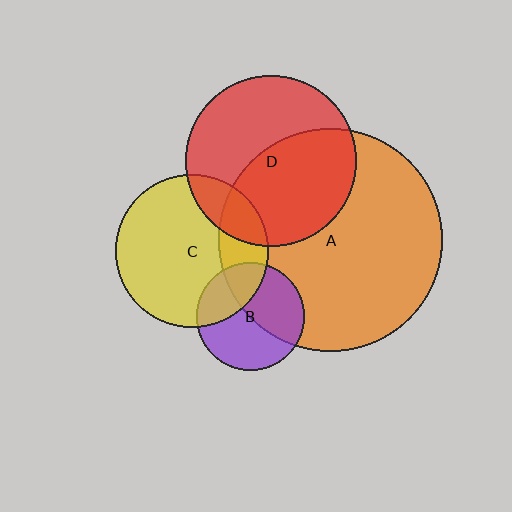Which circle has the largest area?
Circle A (orange).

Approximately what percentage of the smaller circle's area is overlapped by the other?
Approximately 50%.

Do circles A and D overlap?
Yes.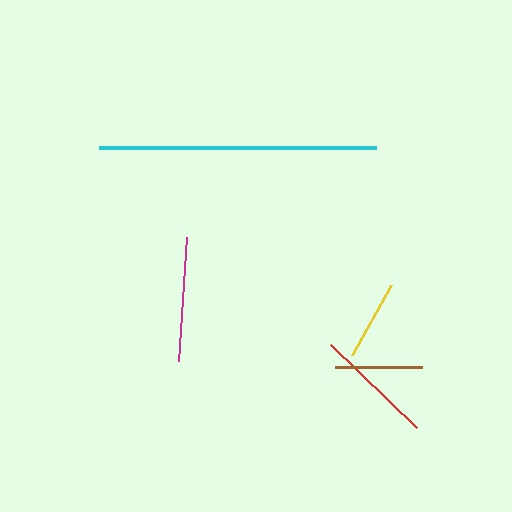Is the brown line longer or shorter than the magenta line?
The magenta line is longer than the brown line.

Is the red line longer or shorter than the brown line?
The red line is longer than the brown line.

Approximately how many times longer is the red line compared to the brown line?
The red line is approximately 1.4 times the length of the brown line.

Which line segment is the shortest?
The yellow line is the shortest at approximately 80 pixels.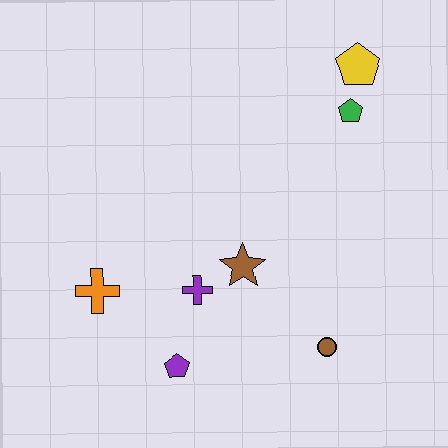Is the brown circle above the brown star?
No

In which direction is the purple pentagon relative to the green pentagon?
The purple pentagon is below the green pentagon.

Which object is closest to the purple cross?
The brown star is closest to the purple cross.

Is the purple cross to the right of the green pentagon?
No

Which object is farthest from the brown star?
The yellow pentagon is farthest from the brown star.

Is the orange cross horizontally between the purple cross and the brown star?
No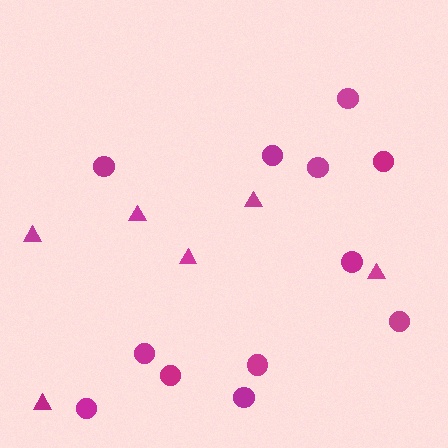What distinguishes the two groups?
There are 2 groups: one group of circles (12) and one group of triangles (6).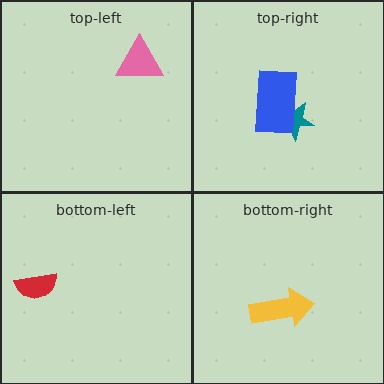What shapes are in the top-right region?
The teal star, the blue rectangle.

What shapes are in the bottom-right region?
The yellow arrow.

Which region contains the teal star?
The top-right region.